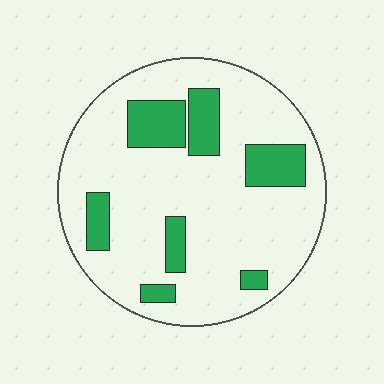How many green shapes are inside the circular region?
7.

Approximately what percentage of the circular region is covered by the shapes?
Approximately 20%.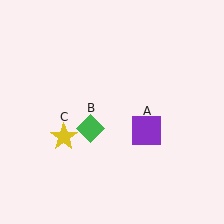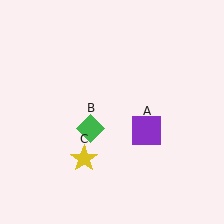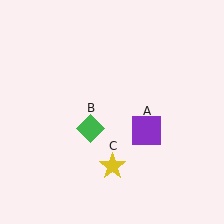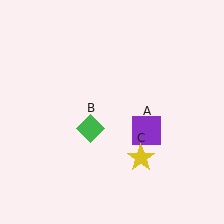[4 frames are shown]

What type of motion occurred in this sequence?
The yellow star (object C) rotated counterclockwise around the center of the scene.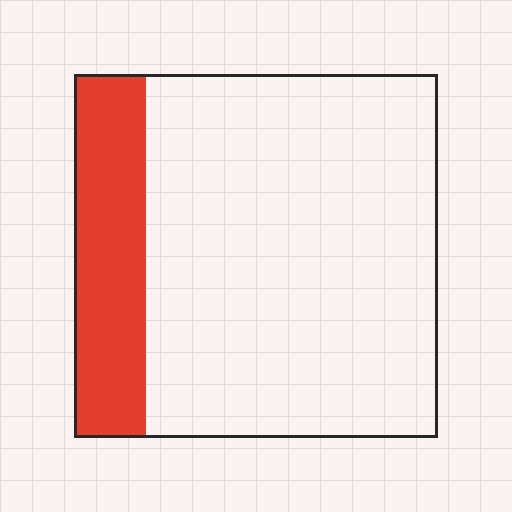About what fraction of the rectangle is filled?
About one fifth (1/5).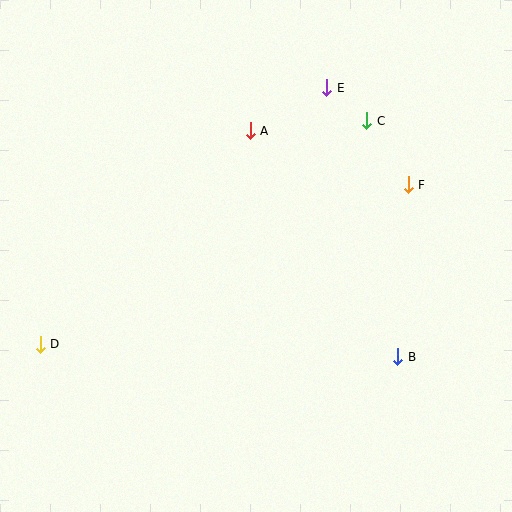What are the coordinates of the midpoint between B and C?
The midpoint between B and C is at (382, 239).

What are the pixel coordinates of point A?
Point A is at (250, 131).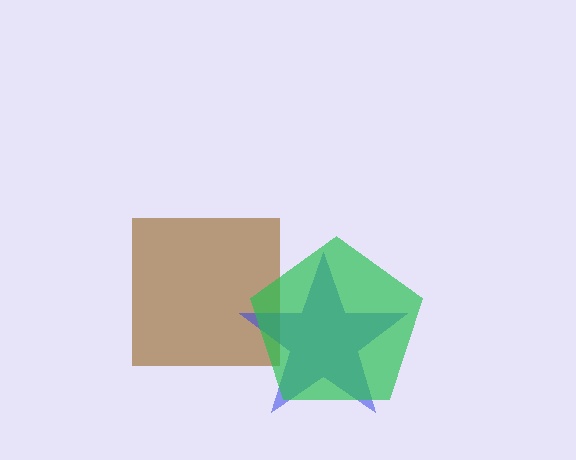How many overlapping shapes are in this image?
There are 3 overlapping shapes in the image.